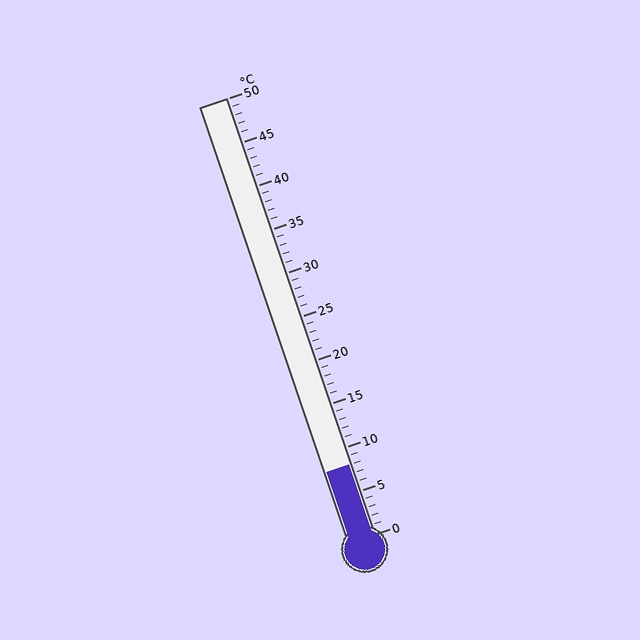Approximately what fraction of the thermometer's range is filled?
The thermometer is filled to approximately 15% of its range.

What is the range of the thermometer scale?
The thermometer scale ranges from 0°C to 50°C.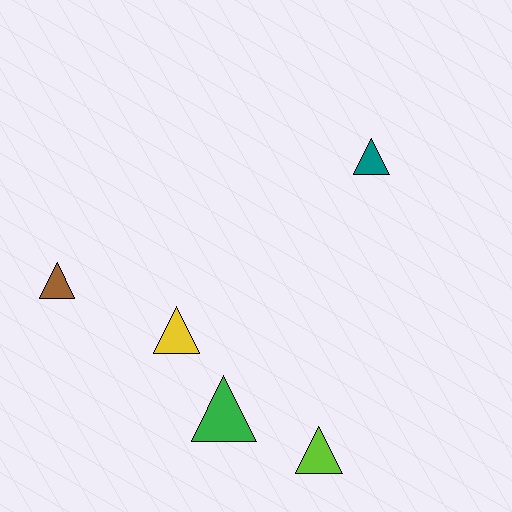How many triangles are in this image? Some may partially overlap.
There are 5 triangles.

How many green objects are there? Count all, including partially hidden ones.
There is 1 green object.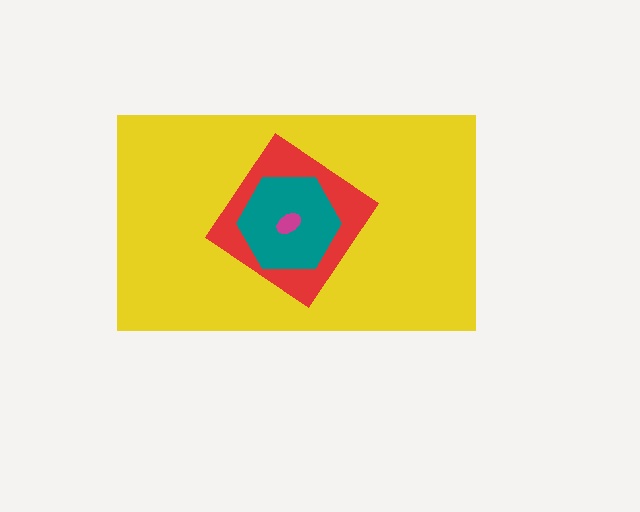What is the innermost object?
The magenta ellipse.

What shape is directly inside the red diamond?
The teal hexagon.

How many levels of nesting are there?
4.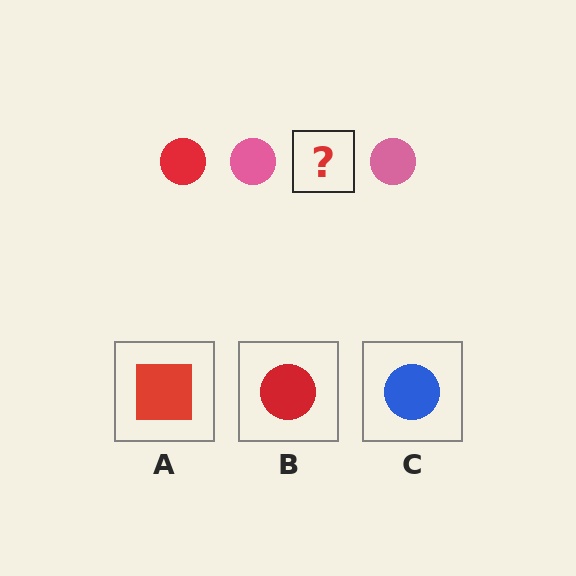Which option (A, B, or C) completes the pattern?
B.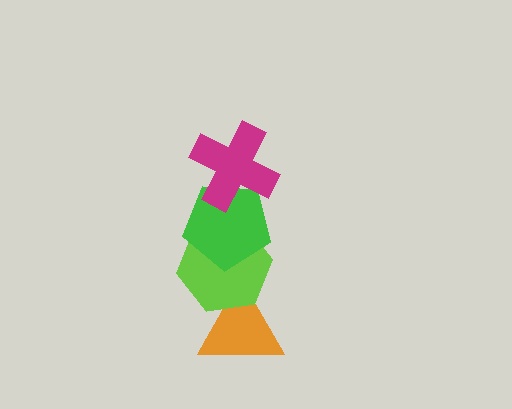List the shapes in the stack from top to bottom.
From top to bottom: the magenta cross, the green pentagon, the lime hexagon, the orange triangle.